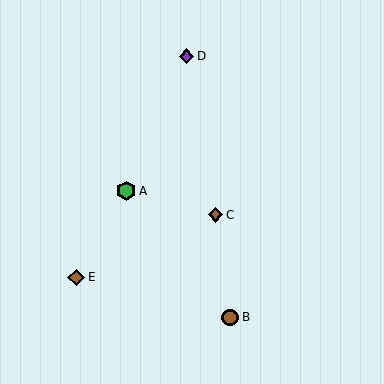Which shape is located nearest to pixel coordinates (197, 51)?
The purple diamond (labeled D) at (187, 56) is nearest to that location.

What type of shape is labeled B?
Shape B is a brown circle.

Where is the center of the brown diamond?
The center of the brown diamond is at (216, 215).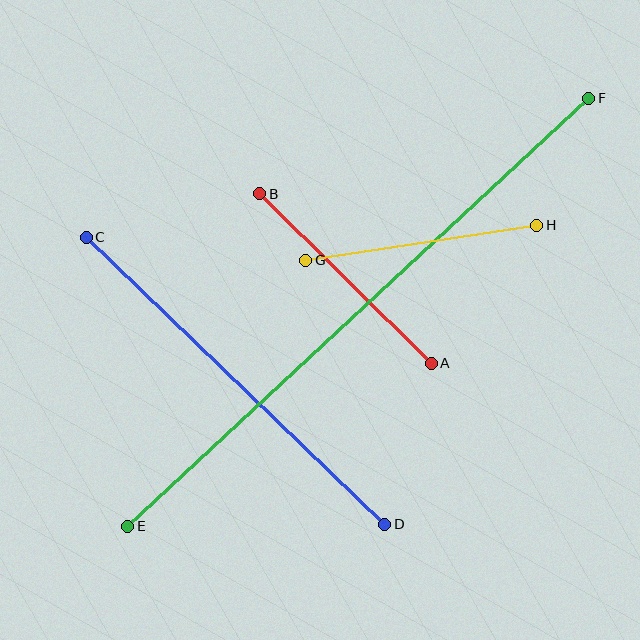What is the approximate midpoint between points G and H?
The midpoint is at approximately (421, 243) pixels.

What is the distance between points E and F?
The distance is approximately 629 pixels.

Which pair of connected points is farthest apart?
Points E and F are farthest apart.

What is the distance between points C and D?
The distance is approximately 414 pixels.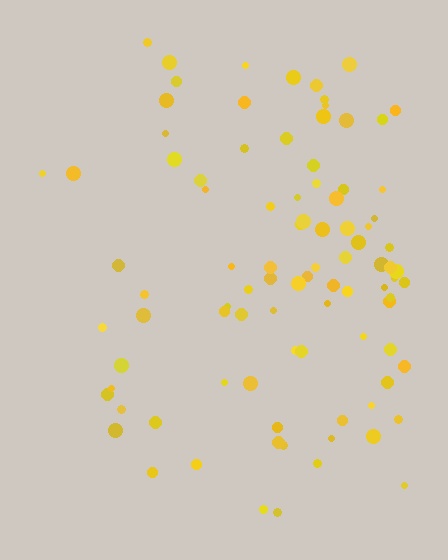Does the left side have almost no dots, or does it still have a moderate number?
Still a moderate number, just noticeably fewer than the right.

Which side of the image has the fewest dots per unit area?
The left.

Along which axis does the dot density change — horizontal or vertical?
Horizontal.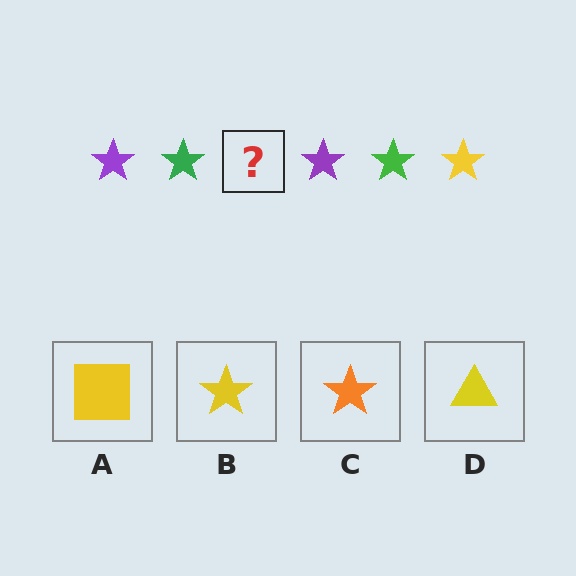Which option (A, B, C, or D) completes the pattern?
B.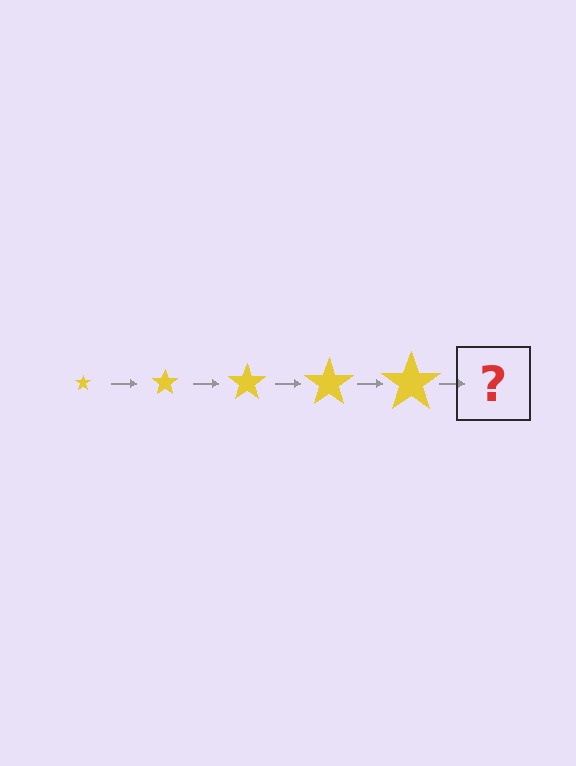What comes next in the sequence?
The next element should be a yellow star, larger than the previous one.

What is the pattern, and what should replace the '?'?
The pattern is that the star gets progressively larger each step. The '?' should be a yellow star, larger than the previous one.